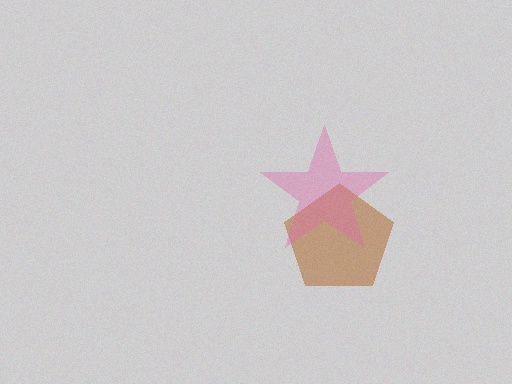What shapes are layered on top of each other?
The layered shapes are: a brown pentagon, a pink star.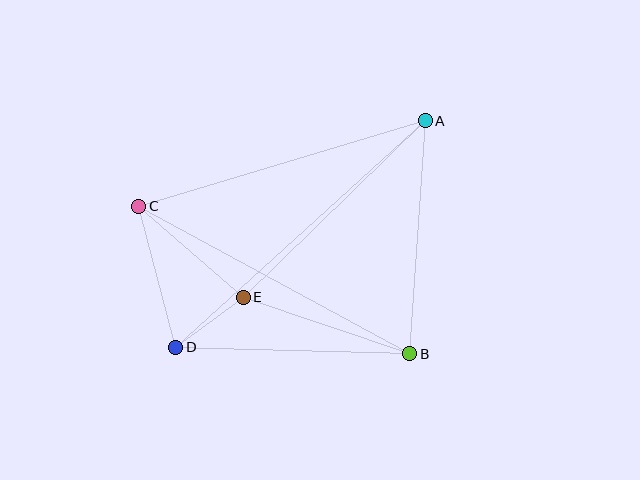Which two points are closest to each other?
Points D and E are closest to each other.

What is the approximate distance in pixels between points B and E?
The distance between B and E is approximately 176 pixels.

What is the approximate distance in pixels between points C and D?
The distance between C and D is approximately 146 pixels.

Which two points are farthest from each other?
Points A and D are farthest from each other.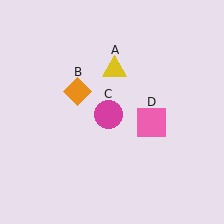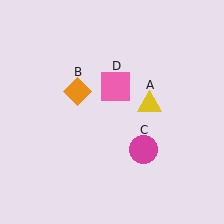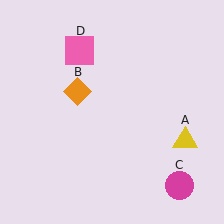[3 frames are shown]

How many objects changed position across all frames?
3 objects changed position: yellow triangle (object A), magenta circle (object C), pink square (object D).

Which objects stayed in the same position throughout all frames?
Orange diamond (object B) remained stationary.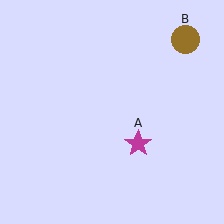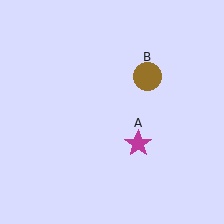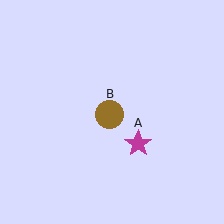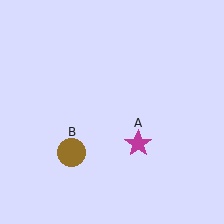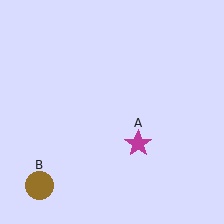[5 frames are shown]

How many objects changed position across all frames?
1 object changed position: brown circle (object B).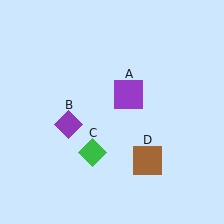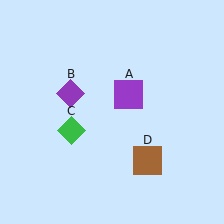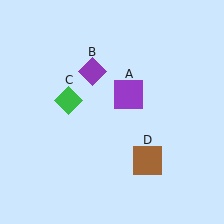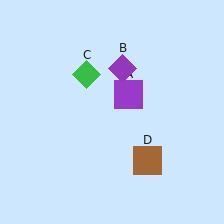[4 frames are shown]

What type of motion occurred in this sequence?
The purple diamond (object B), green diamond (object C) rotated clockwise around the center of the scene.